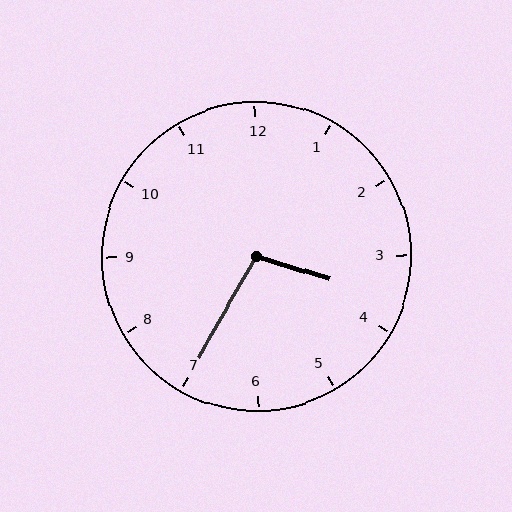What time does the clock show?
3:35.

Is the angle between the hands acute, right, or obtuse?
It is obtuse.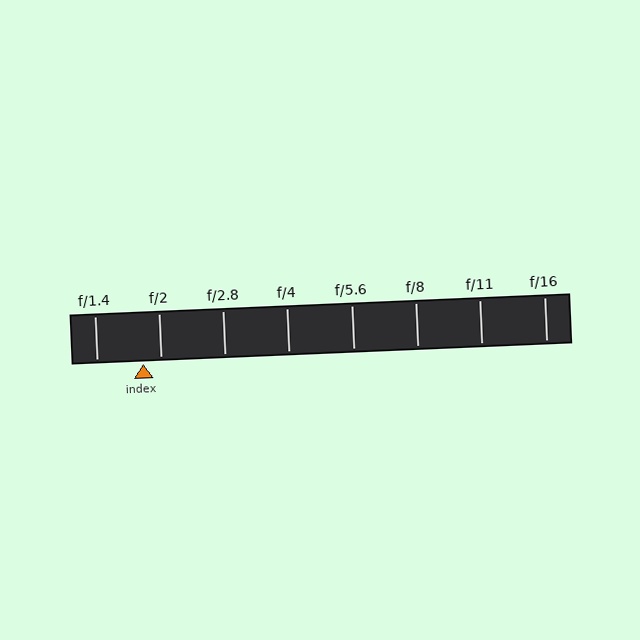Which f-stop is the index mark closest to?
The index mark is closest to f/2.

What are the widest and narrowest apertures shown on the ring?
The widest aperture shown is f/1.4 and the narrowest is f/16.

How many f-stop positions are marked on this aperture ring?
There are 8 f-stop positions marked.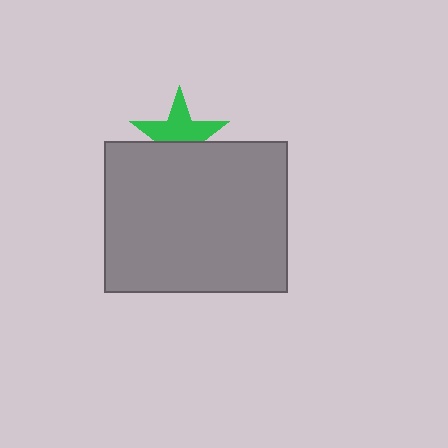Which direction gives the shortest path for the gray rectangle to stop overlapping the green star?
Moving down gives the shortest separation.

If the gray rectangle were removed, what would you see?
You would see the complete green star.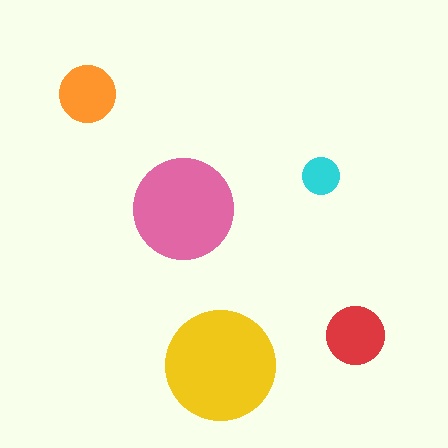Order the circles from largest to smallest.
the yellow one, the pink one, the red one, the orange one, the cyan one.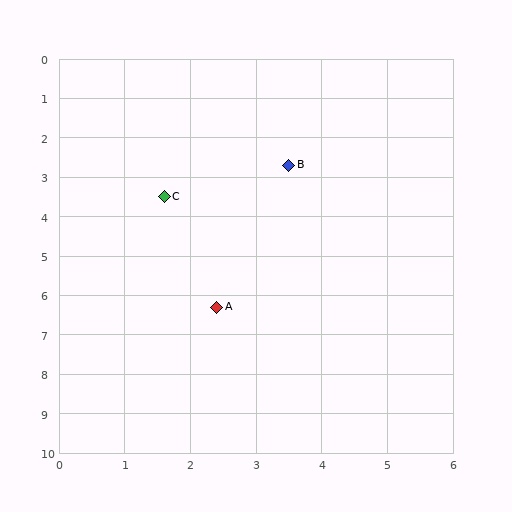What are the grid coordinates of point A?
Point A is at approximately (2.4, 6.3).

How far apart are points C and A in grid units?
Points C and A are about 2.9 grid units apart.